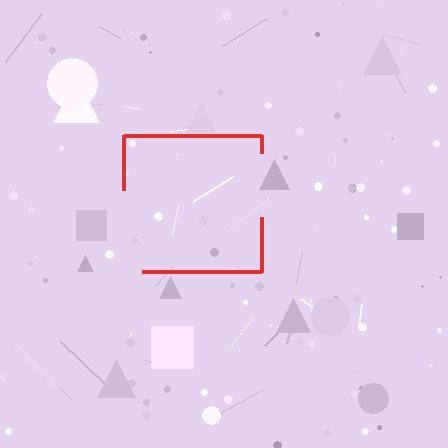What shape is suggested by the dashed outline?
The dashed outline suggests a square.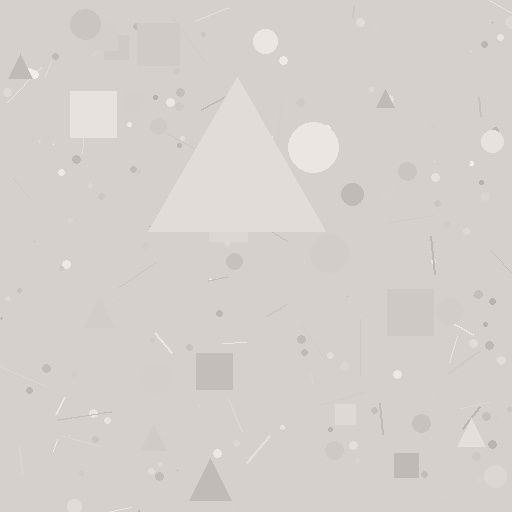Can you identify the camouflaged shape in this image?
The camouflaged shape is a triangle.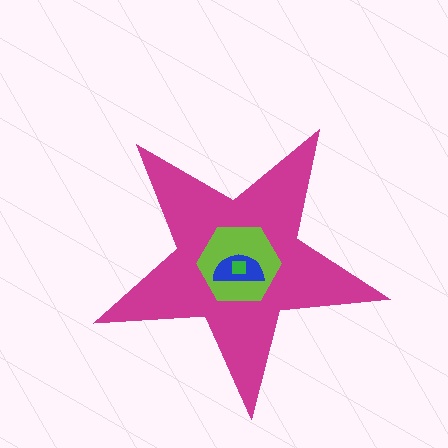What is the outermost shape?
The magenta star.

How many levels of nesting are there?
4.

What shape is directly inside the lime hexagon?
The blue semicircle.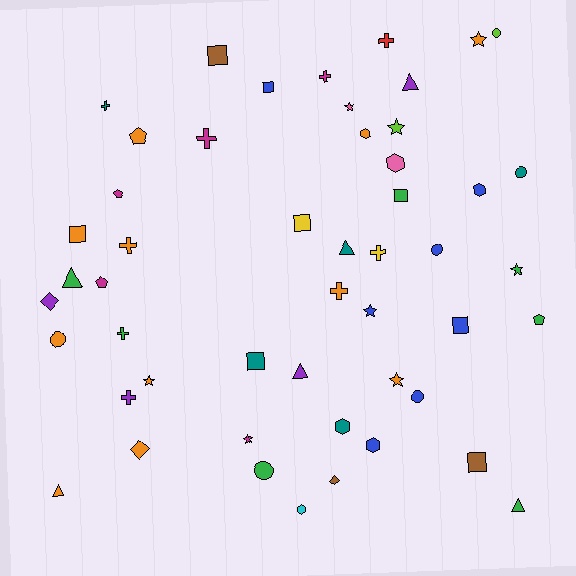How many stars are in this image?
There are 8 stars.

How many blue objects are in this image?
There are 7 blue objects.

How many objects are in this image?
There are 50 objects.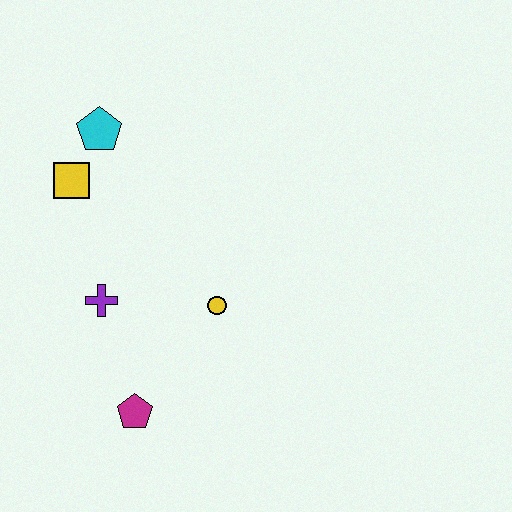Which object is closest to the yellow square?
The cyan pentagon is closest to the yellow square.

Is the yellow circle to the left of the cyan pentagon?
No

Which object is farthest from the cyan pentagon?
The magenta pentagon is farthest from the cyan pentagon.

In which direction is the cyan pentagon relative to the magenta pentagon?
The cyan pentagon is above the magenta pentagon.